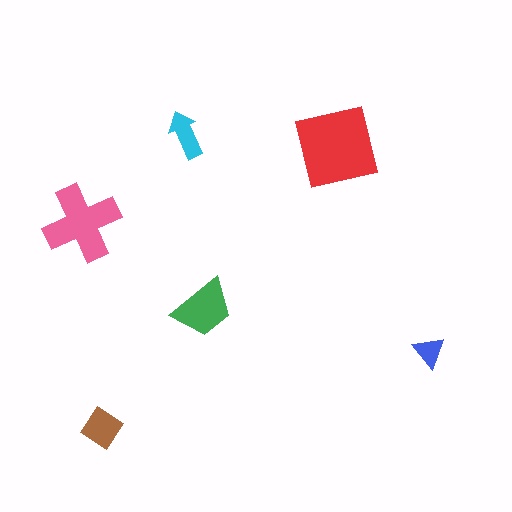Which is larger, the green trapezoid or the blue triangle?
The green trapezoid.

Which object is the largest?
The red square.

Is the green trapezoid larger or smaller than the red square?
Smaller.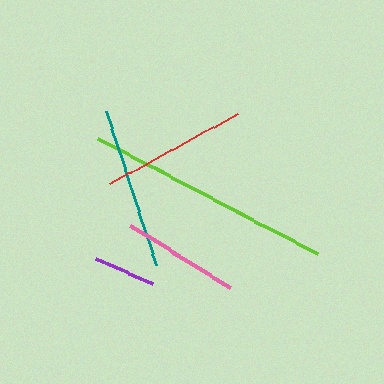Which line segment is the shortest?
The purple line is the shortest at approximately 62 pixels.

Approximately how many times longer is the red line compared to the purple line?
The red line is approximately 2.4 times the length of the purple line.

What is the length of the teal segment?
The teal segment is approximately 162 pixels long.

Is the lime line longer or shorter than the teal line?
The lime line is longer than the teal line.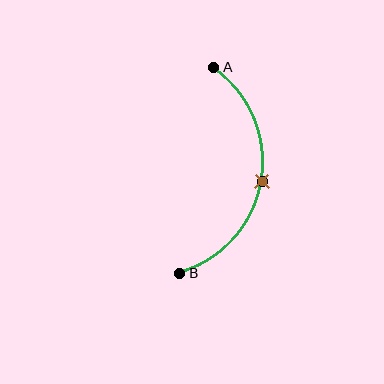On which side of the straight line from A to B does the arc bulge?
The arc bulges to the right of the straight line connecting A and B.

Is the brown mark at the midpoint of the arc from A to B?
Yes. The brown mark lies on the arc at equal arc-length from both A and B — it is the arc midpoint.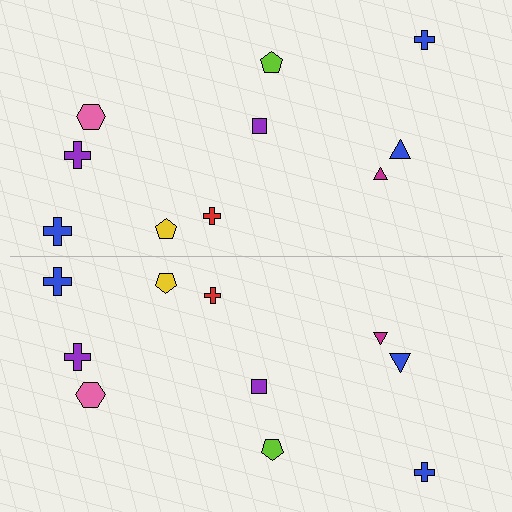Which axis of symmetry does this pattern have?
The pattern has a horizontal axis of symmetry running through the center of the image.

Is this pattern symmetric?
Yes, this pattern has bilateral (reflection) symmetry.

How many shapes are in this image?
There are 20 shapes in this image.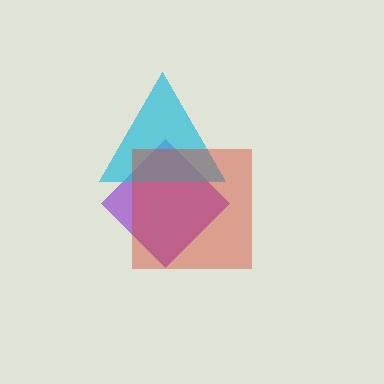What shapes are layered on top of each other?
The layered shapes are: a purple diamond, a cyan triangle, a red square.